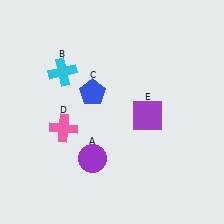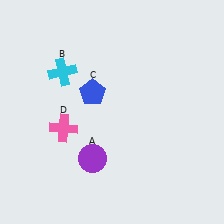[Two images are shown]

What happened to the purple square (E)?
The purple square (E) was removed in Image 2. It was in the bottom-right area of Image 1.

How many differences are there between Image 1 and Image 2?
There is 1 difference between the two images.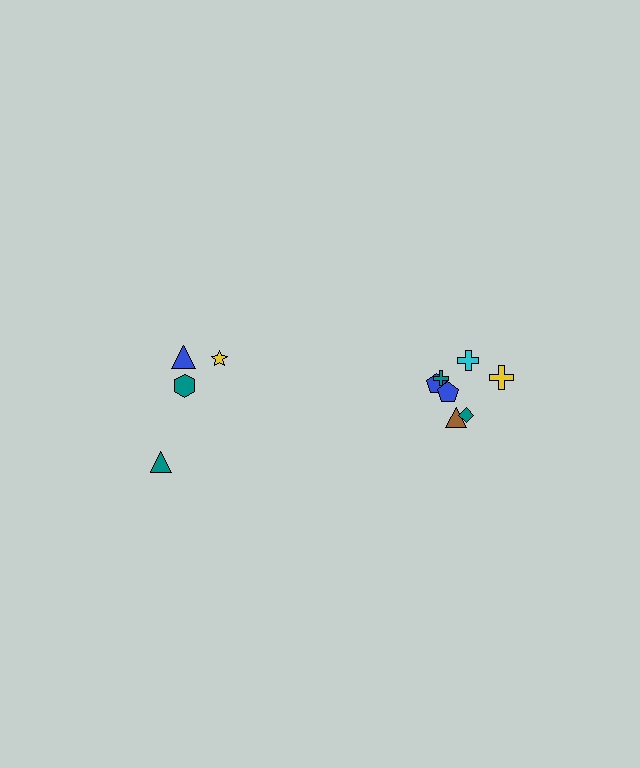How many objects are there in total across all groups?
There are 11 objects.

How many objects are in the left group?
There are 4 objects.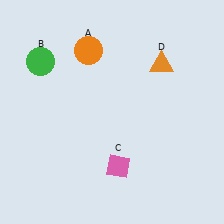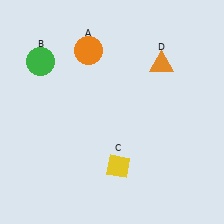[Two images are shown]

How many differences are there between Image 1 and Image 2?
There is 1 difference between the two images.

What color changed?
The diamond (C) changed from pink in Image 1 to yellow in Image 2.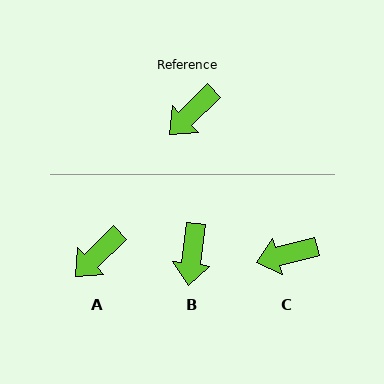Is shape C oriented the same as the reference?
No, it is off by about 30 degrees.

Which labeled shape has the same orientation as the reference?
A.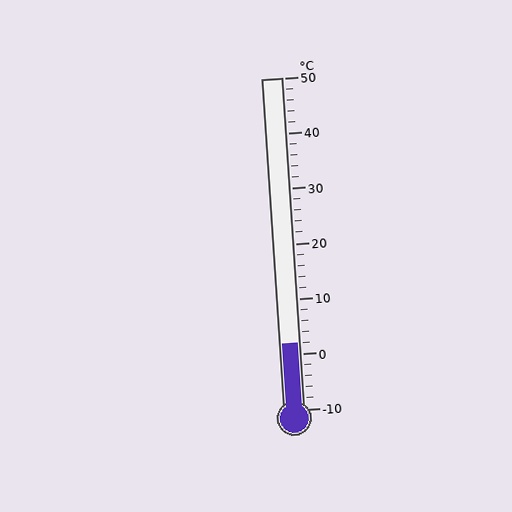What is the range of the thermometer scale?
The thermometer scale ranges from -10°C to 50°C.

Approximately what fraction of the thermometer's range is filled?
The thermometer is filled to approximately 20% of its range.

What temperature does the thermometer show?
The thermometer shows approximately 2°C.